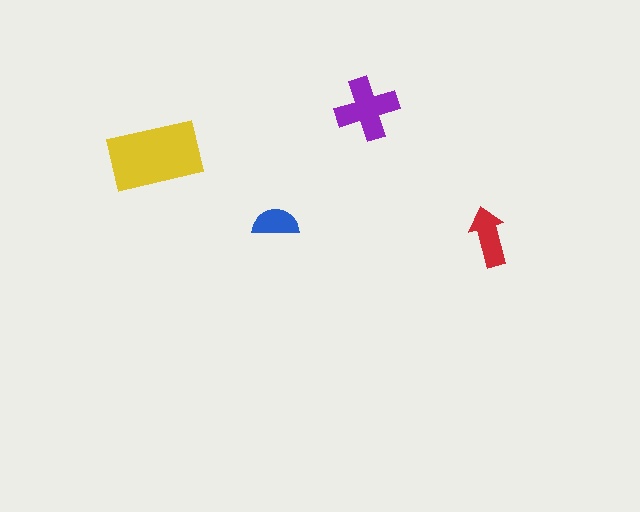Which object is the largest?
The yellow rectangle.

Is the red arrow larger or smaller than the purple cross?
Smaller.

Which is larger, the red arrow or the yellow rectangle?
The yellow rectangle.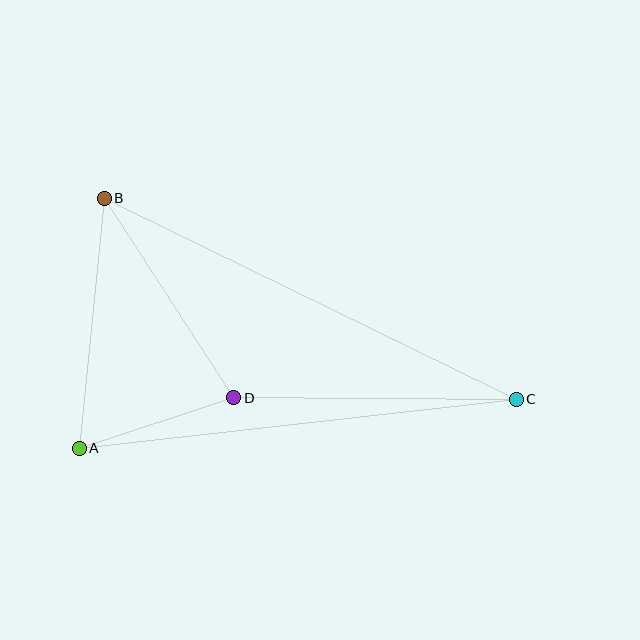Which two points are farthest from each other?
Points B and C are farthest from each other.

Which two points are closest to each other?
Points A and D are closest to each other.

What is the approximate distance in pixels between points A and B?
The distance between A and B is approximately 251 pixels.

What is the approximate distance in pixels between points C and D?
The distance between C and D is approximately 283 pixels.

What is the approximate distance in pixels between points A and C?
The distance between A and C is approximately 440 pixels.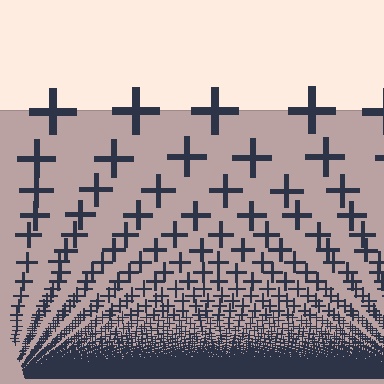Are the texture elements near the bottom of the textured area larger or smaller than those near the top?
Smaller. The gradient is inverted — elements near the bottom are smaller and denser.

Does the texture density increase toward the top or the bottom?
Density increases toward the bottom.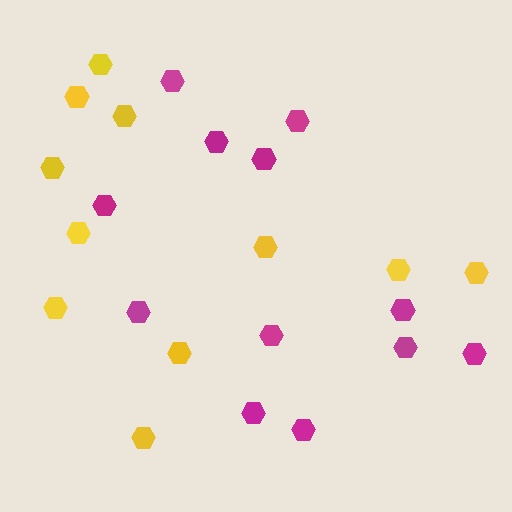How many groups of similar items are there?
There are 2 groups: one group of magenta hexagons (12) and one group of yellow hexagons (11).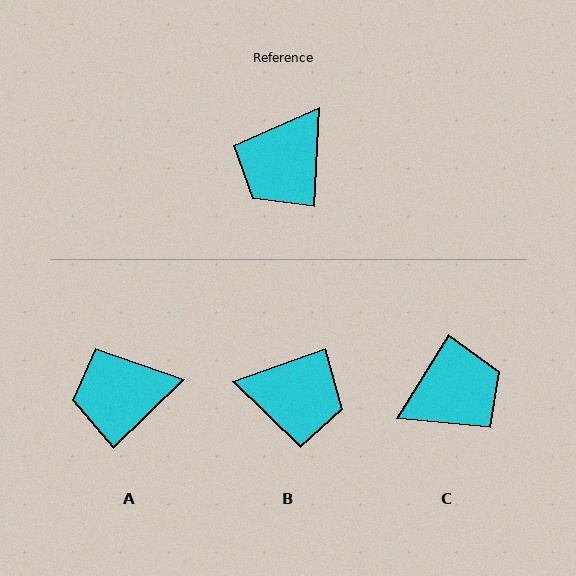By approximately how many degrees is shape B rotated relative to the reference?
Approximately 112 degrees counter-clockwise.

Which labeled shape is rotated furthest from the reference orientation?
C, about 151 degrees away.